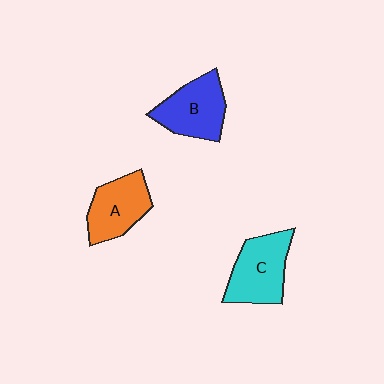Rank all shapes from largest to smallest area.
From largest to smallest: C (cyan), B (blue), A (orange).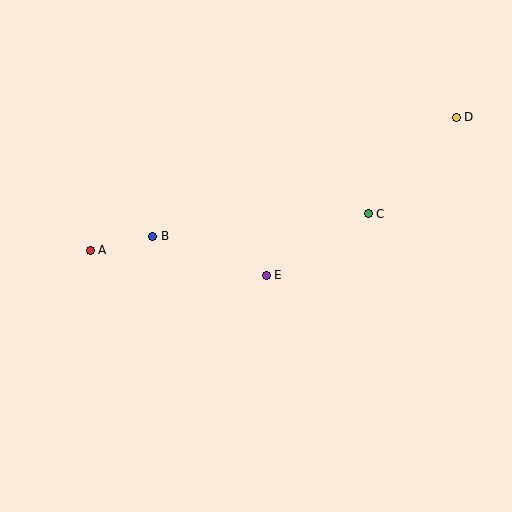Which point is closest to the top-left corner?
Point A is closest to the top-left corner.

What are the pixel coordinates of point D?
Point D is at (456, 117).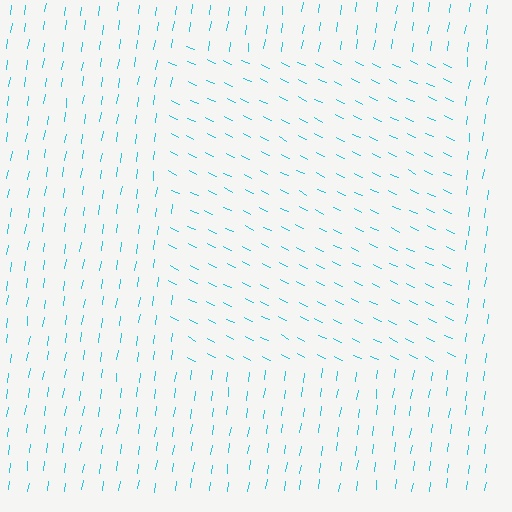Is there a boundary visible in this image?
Yes, there is a texture boundary formed by a change in line orientation.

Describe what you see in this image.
The image is filled with small cyan line segments. A rectangle region in the image has lines oriented differently from the surrounding lines, creating a visible texture boundary.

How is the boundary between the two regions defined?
The boundary is defined purely by a change in line orientation (approximately 72 degrees difference). All lines are the same color and thickness.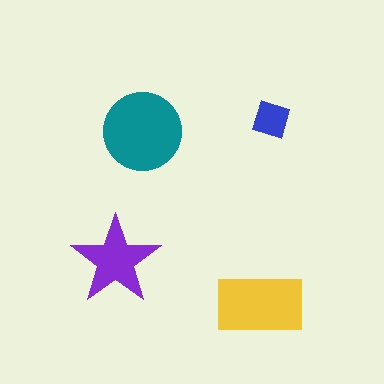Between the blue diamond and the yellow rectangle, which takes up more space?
The yellow rectangle.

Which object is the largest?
The teal circle.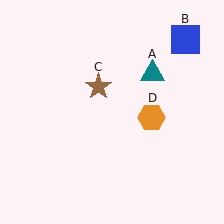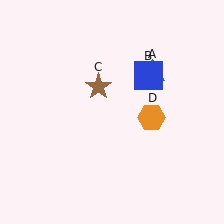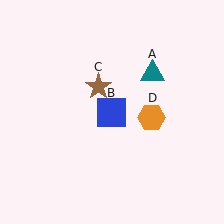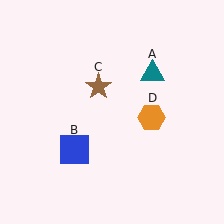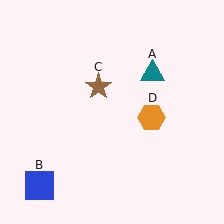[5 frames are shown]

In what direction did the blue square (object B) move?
The blue square (object B) moved down and to the left.